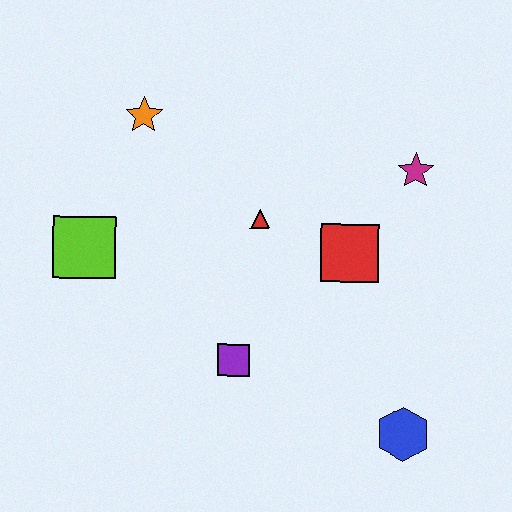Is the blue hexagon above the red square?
No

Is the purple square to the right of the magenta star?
No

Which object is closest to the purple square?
The red triangle is closest to the purple square.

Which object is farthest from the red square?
The lime square is farthest from the red square.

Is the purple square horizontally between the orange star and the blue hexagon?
Yes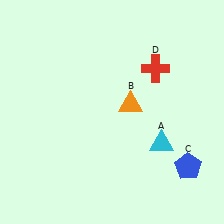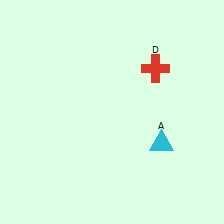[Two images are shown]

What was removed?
The blue pentagon (C), the orange triangle (B) were removed in Image 2.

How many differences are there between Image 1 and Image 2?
There are 2 differences between the two images.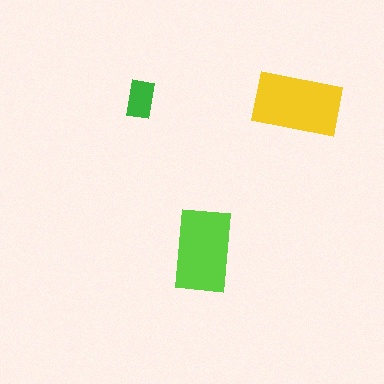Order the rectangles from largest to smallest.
the yellow one, the lime one, the green one.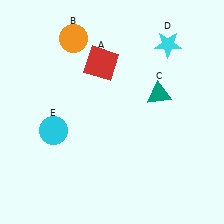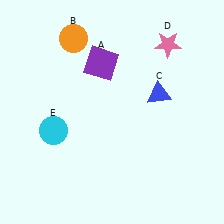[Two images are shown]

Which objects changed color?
A changed from red to purple. C changed from teal to blue. D changed from cyan to pink.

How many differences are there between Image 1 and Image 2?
There are 3 differences between the two images.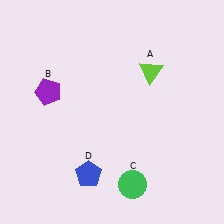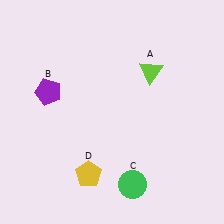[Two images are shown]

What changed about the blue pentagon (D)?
In Image 1, D is blue. In Image 2, it changed to yellow.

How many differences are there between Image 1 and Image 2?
There is 1 difference between the two images.